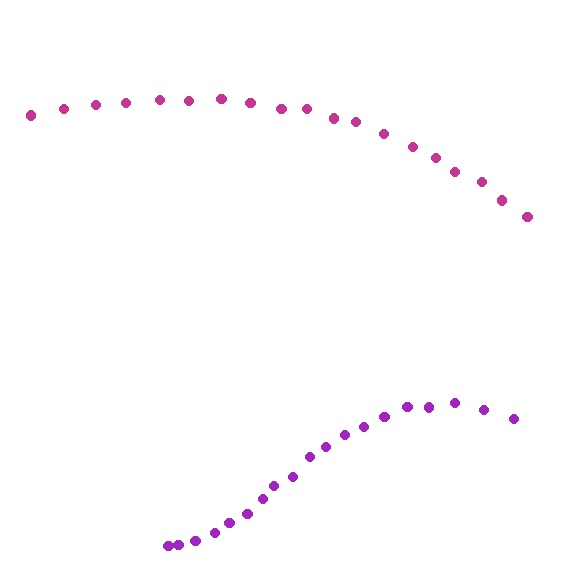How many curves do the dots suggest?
There are 2 distinct paths.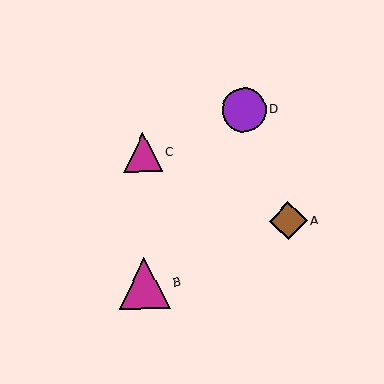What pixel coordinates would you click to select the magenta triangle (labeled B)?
Click at (144, 284) to select the magenta triangle B.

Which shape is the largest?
The magenta triangle (labeled B) is the largest.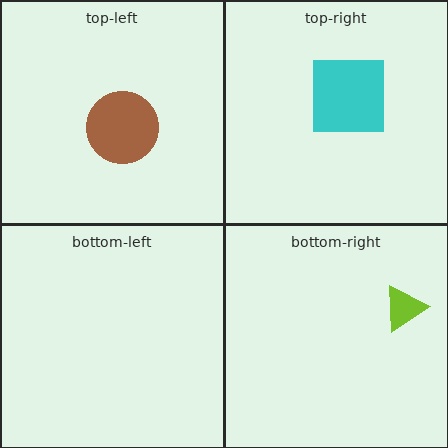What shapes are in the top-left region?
The brown circle.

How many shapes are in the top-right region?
1.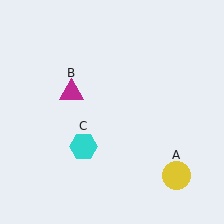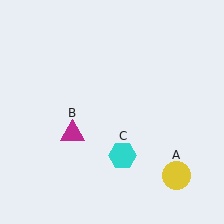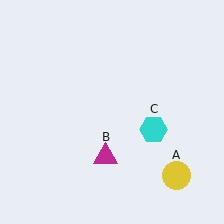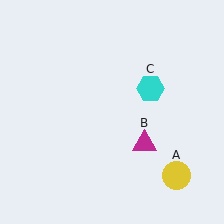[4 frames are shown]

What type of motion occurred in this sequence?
The magenta triangle (object B), cyan hexagon (object C) rotated counterclockwise around the center of the scene.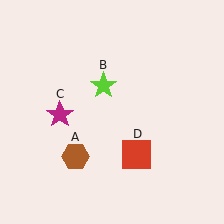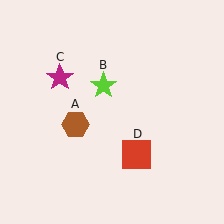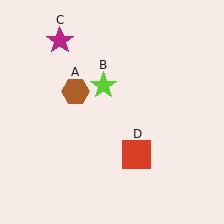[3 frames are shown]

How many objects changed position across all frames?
2 objects changed position: brown hexagon (object A), magenta star (object C).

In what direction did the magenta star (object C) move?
The magenta star (object C) moved up.